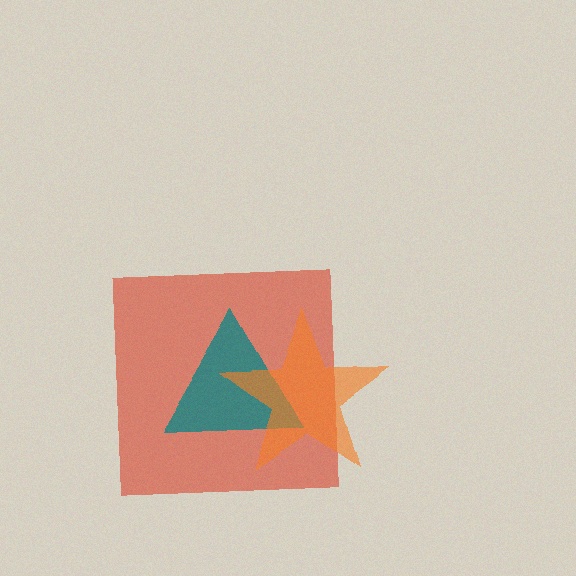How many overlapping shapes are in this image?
There are 3 overlapping shapes in the image.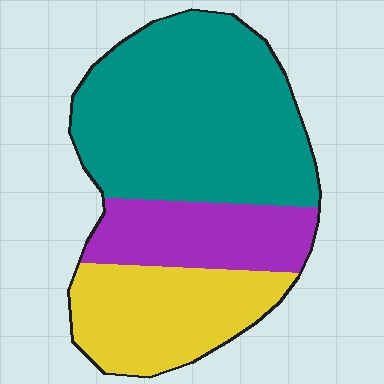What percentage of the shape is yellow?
Yellow covers roughly 25% of the shape.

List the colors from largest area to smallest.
From largest to smallest: teal, yellow, purple.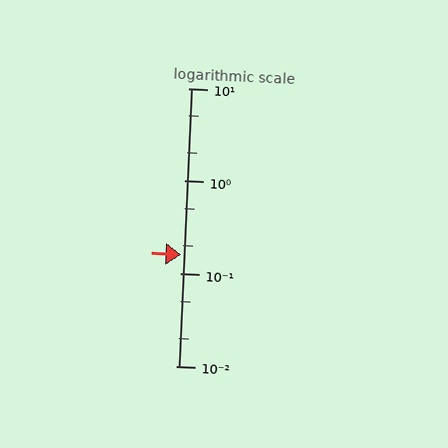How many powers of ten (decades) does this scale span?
The scale spans 3 decades, from 0.01 to 10.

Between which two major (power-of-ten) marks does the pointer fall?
The pointer is between 0.1 and 1.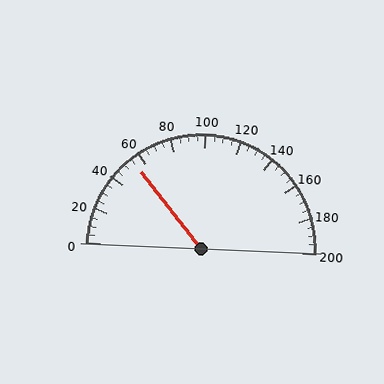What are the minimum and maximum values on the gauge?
The gauge ranges from 0 to 200.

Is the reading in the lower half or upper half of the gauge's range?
The reading is in the lower half of the range (0 to 200).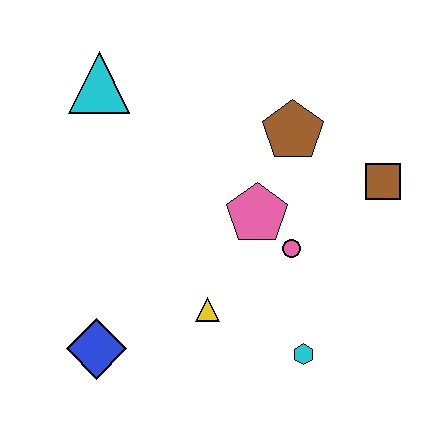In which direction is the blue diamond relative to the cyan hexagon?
The blue diamond is to the left of the cyan hexagon.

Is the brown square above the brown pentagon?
No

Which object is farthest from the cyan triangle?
The cyan hexagon is farthest from the cyan triangle.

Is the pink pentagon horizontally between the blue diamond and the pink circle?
Yes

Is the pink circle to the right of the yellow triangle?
Yes